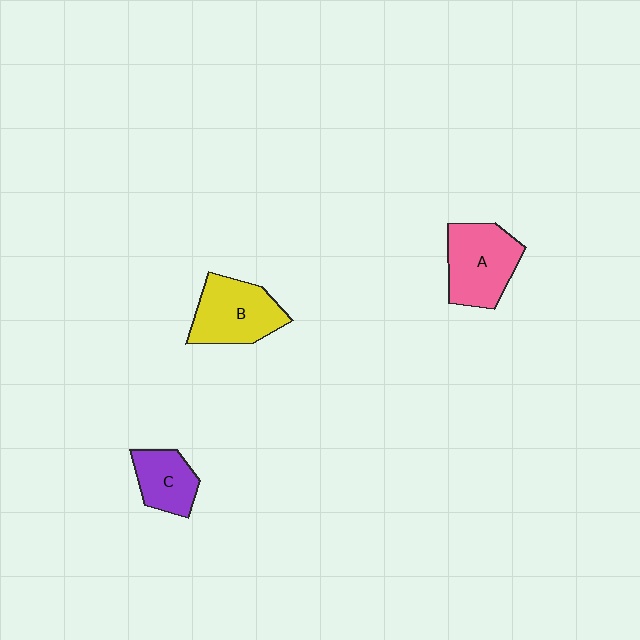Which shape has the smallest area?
Shape C (purple).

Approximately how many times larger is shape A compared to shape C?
Approximately 1.5 times.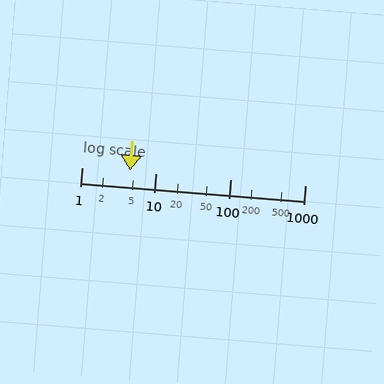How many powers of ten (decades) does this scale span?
The scale spans 3 decades, from 1 to 1000.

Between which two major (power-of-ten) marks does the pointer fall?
The pointer is between 1 and 10.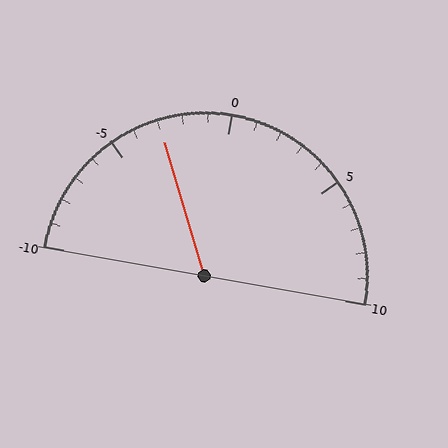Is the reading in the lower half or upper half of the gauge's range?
The reading is in the lower half of the range (-10 to 10).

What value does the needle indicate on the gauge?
The needle indicates approximately -3.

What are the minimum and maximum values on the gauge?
The gauge ranges from -10 to 10.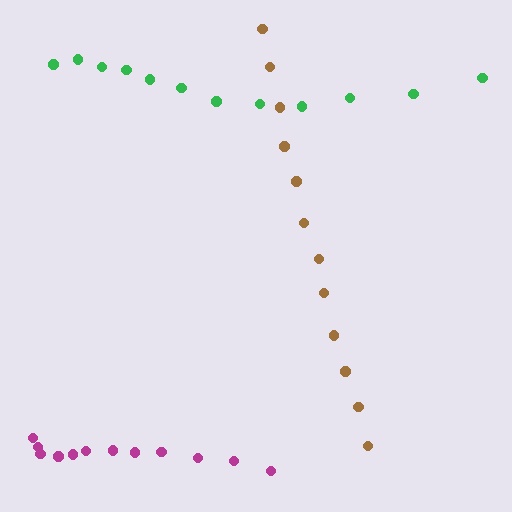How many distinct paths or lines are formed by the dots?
There are 3 distinct paths.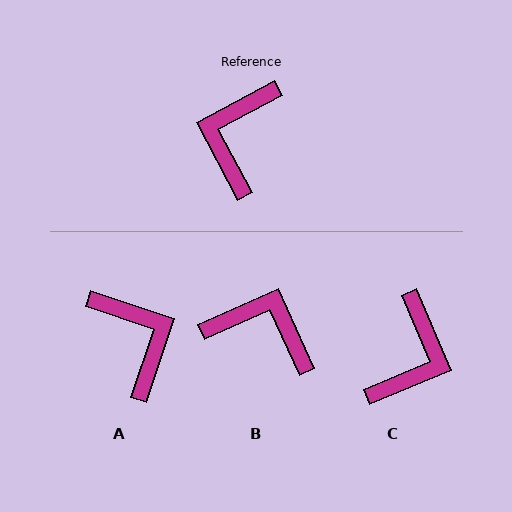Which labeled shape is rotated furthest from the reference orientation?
C, about 175 degrees away.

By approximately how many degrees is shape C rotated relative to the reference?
Approximately 175 degrees counter-clockwise.